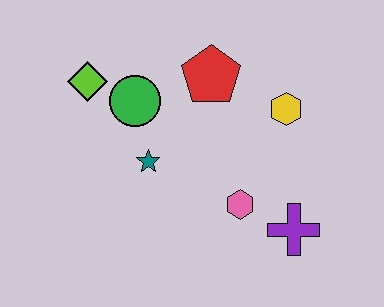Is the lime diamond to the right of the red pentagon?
No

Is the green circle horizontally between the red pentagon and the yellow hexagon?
No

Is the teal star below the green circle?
Yes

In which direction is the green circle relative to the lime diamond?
The green circle is to the right of the lime diamond.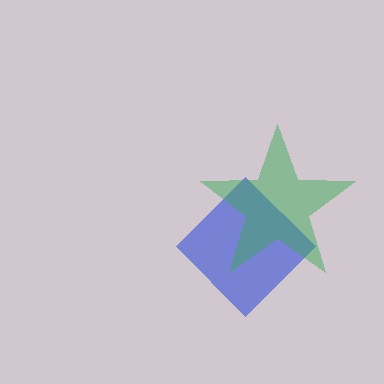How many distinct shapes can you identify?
There are 2 distinct shapes: a blue diamond, a green star.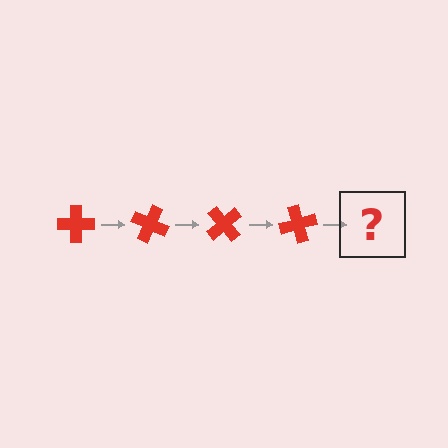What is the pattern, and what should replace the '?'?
The pattern is that the cross rotates 25 degrees each step. The '?' should be a red cross rotated 100 degrees.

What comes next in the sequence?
The next element should be a red cross rotated 100 degrees.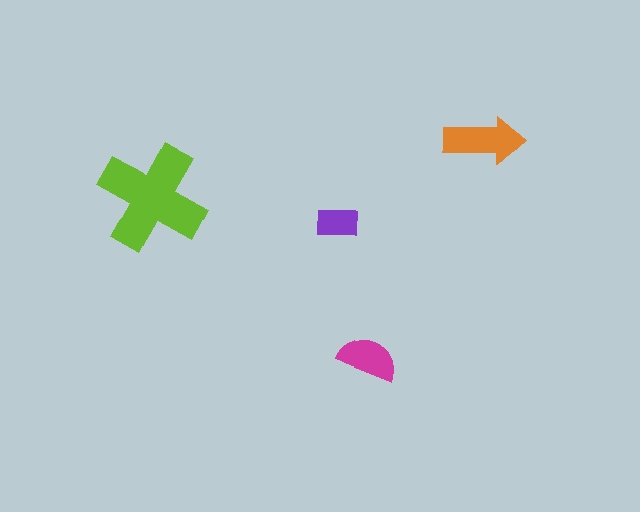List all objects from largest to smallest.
The lime cross, the orange arrow, the magenta semicircle, the purple rectangle.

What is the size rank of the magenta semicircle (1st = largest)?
3rd.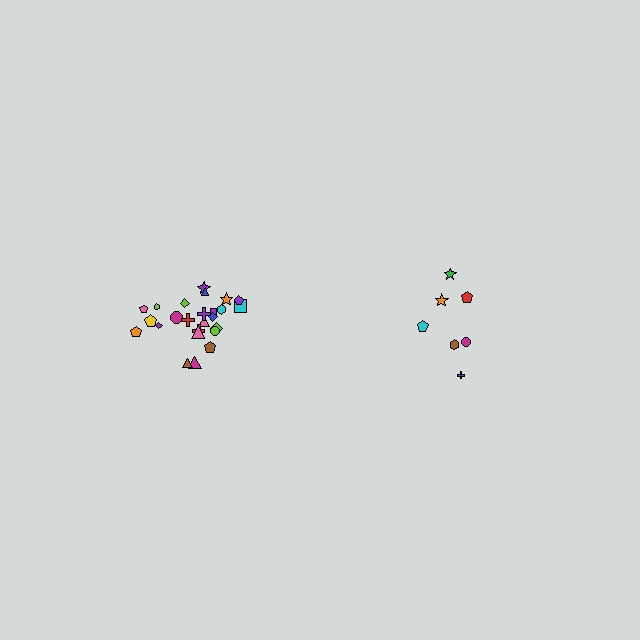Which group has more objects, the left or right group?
The left group.